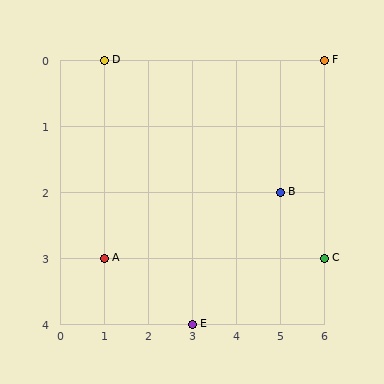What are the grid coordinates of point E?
Point E is at grid coordinates (3, 4).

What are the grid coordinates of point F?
Point F is at grid coordinates (6, 0).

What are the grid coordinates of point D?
Point D is at grid coordinates (1, 0).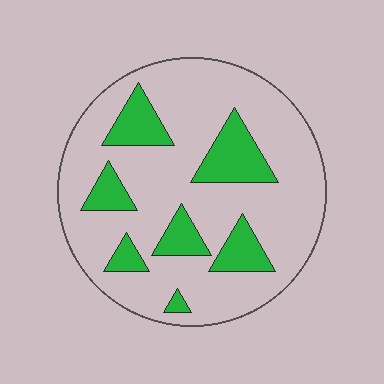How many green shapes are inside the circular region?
7.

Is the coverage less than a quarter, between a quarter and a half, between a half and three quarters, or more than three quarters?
Less than a quarter.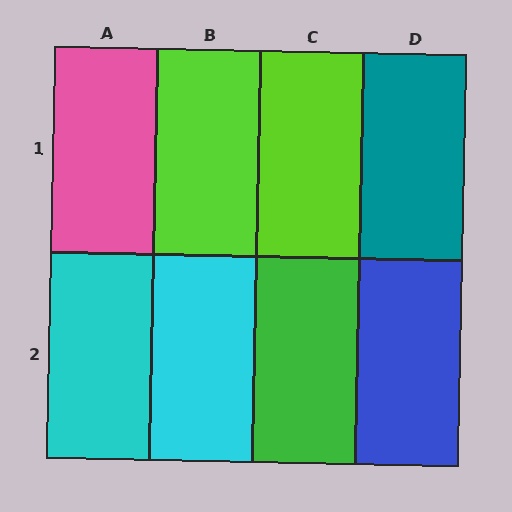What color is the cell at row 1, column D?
Teal.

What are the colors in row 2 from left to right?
Cyan, cyan, green, blue.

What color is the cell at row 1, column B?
Lime.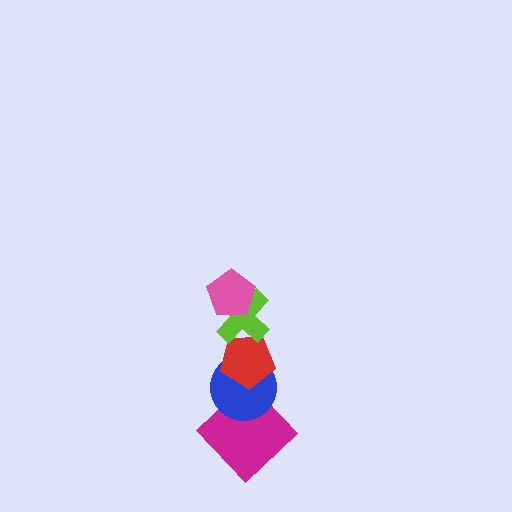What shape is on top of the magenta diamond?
The blue circle is on top of the magenta diamond.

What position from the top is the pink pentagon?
The pink pentagon is 1st from the top.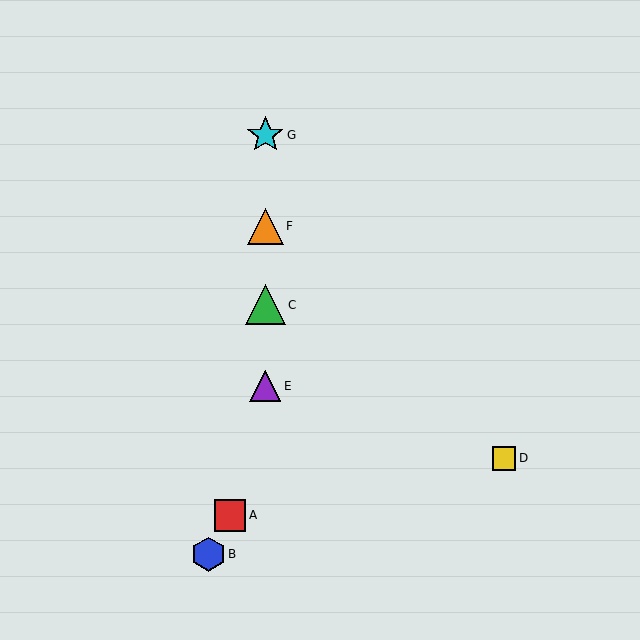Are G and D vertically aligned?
No, G is at x≈265 and D is at x≈504.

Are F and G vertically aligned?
Yes, both are at x≈265.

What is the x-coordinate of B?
Object B is at x≈208.